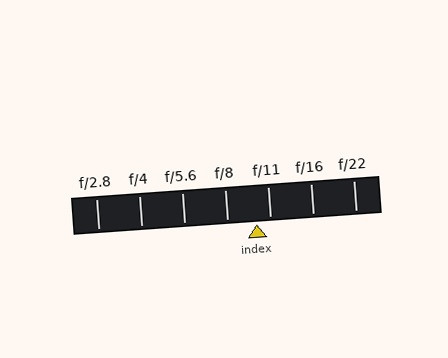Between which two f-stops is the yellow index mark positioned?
The index mark is between f/8 and f/11.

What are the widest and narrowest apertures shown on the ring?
The widest aperture shown is f/2.8 and the narrowest is f/22.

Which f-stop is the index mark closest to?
The index mark is closest to f/11.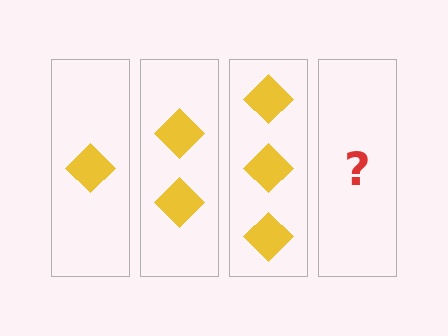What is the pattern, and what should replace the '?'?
The pattern is that each step adds one more diamond. The '?' should be 4 diamonds.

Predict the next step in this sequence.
The next step is 4 diamonds.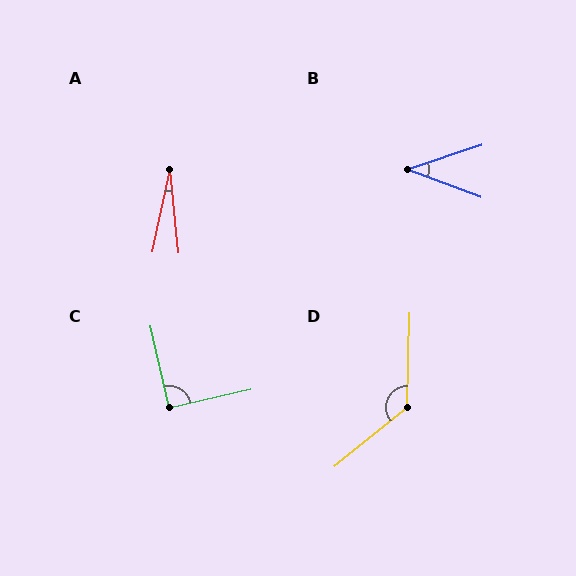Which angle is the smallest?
A, at approximately 18 degrees.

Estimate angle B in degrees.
Approximately 39 degrees.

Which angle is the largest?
D, at approximately 130 degrees.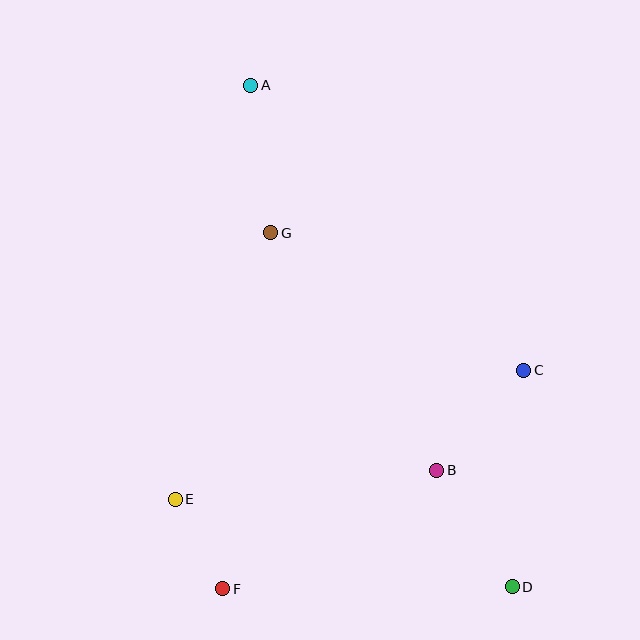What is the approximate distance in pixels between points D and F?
The distance between D and F is approximately 289 pixels.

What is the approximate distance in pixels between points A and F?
The distance between A and F is approximately 504 pixels.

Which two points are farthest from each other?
Points A and D are farthest from each other.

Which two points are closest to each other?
Points E and F are closest to each other.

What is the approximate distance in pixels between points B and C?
The distance between B and C is approximately 132 pixels.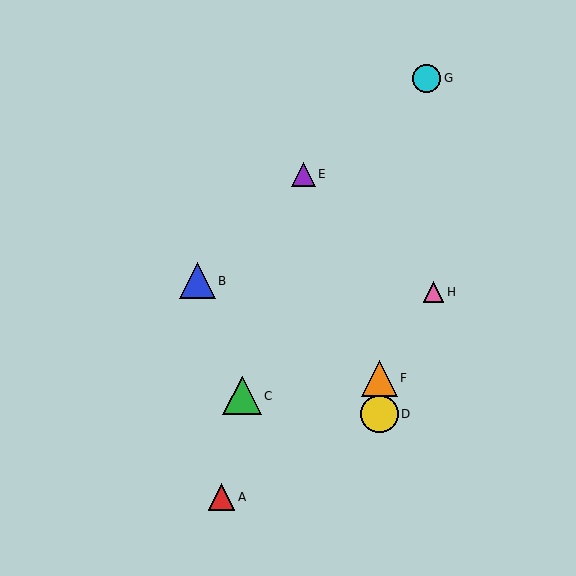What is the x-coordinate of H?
Object H is at x≈434.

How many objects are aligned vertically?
2 objects (D, F) are aligned vertically.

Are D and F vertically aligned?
Yes, both are at x≈379.